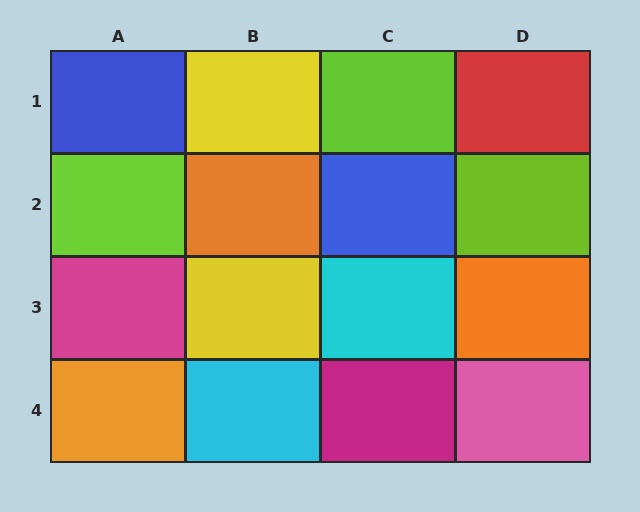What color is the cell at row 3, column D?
Orange.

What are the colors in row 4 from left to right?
Orange, cyan, magenta, pink.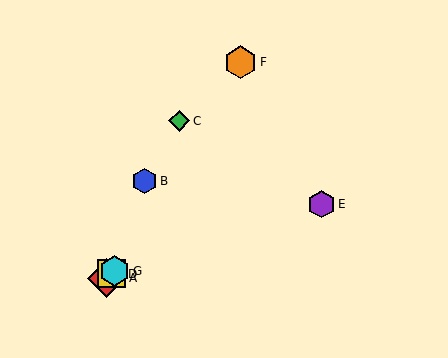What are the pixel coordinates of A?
Object A is at (107, 278).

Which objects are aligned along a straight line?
Objects A, D, G are aligned along a straight line.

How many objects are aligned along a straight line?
3 objects (A, D, G) are aligned along a straight line.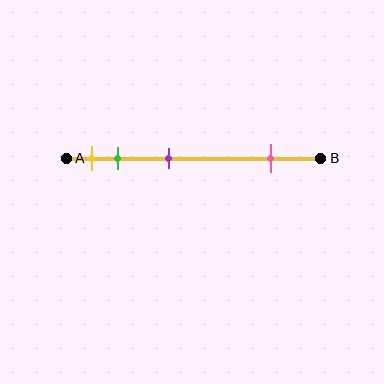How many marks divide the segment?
There are 4 marks dividing the segment.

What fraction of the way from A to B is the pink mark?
The pink mark is approximately 80% (0.8) of the way from A to B.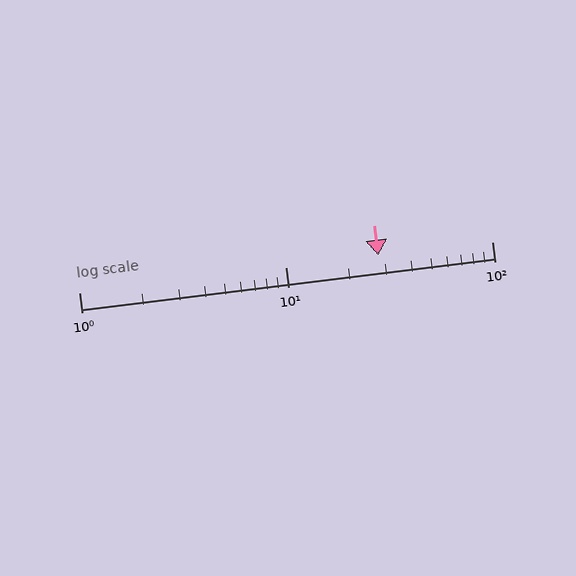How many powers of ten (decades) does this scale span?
The scale spans 2 decades, from 1 to 100.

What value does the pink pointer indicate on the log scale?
The pointer indicates approximately 28.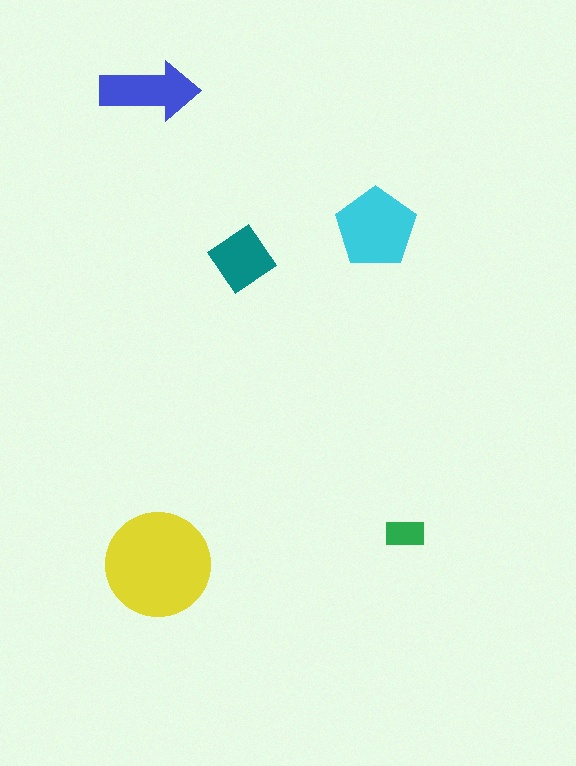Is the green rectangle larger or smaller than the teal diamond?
Smaller.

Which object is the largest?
The yellow circle.